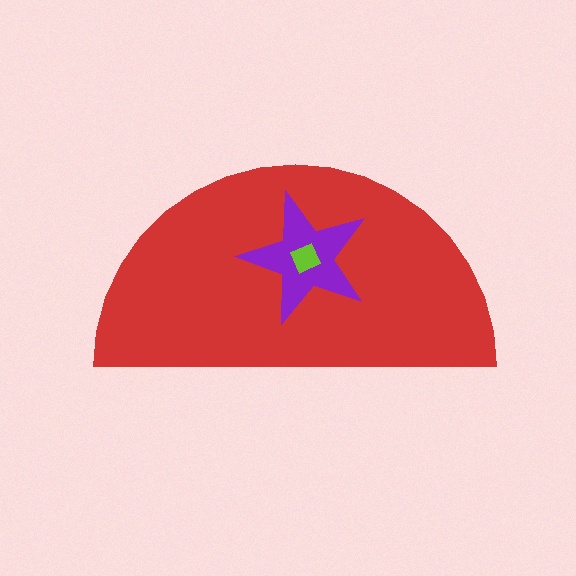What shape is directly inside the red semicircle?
The purple star.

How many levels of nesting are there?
3.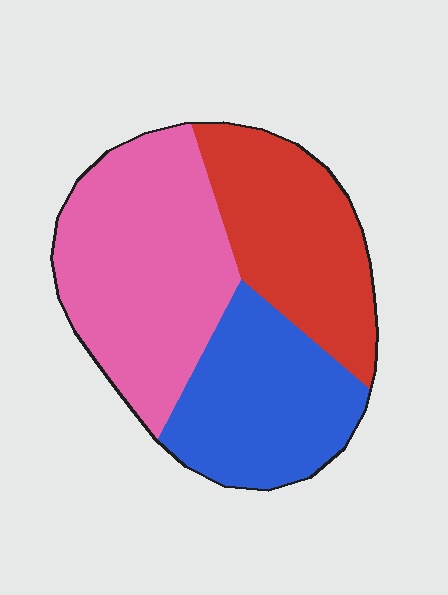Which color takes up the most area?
Pink, at roughly 40%.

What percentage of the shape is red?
Red covers 29% of the shape.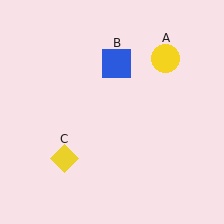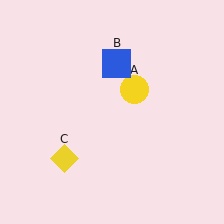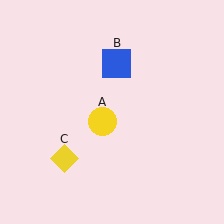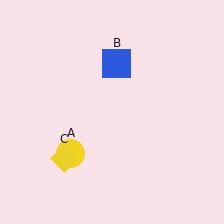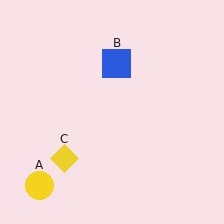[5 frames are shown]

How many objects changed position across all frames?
1 object changed position: yellow circle (object A).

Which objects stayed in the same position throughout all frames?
Blue square (object B) and yellow diamond (object C) remained stationary.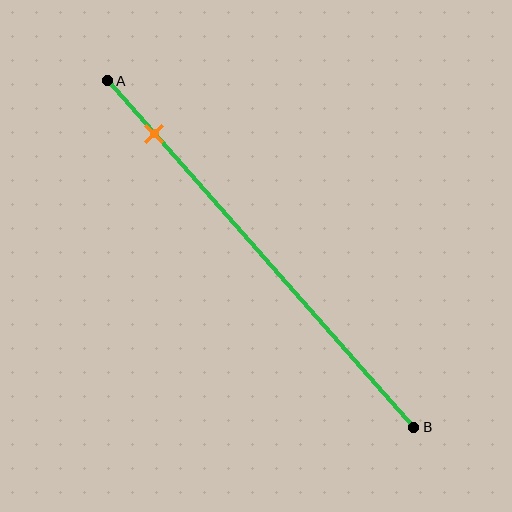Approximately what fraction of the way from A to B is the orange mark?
The orange mark is approximately 15% of the way from A to B.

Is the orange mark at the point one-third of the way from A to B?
No, the mark is at about 15% from A, not at the 33% one-third point.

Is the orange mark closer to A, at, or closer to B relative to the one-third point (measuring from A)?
The orange mark is closer to point A than the one-third point of segment AB.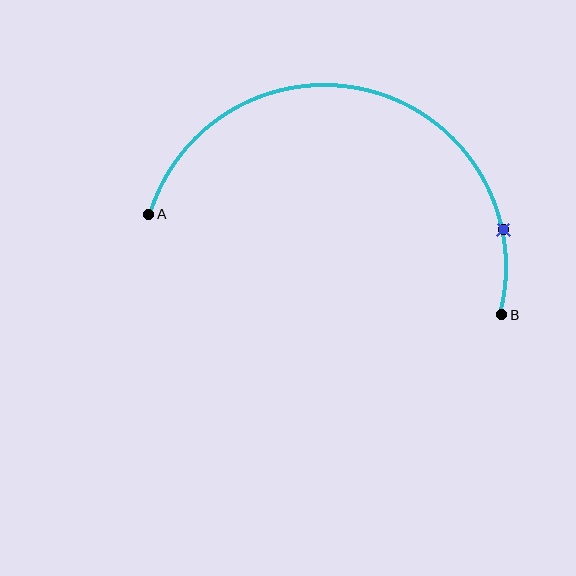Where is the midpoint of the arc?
The arc midpoint is the point on the curve farthest from the straight line joining A and B. It sits above that line.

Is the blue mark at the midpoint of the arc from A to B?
No. The blue mark lies on the arc but is closer to endpoint B. The arc midpoint would be at the point on the curve equidistant along the arc from both A and B.